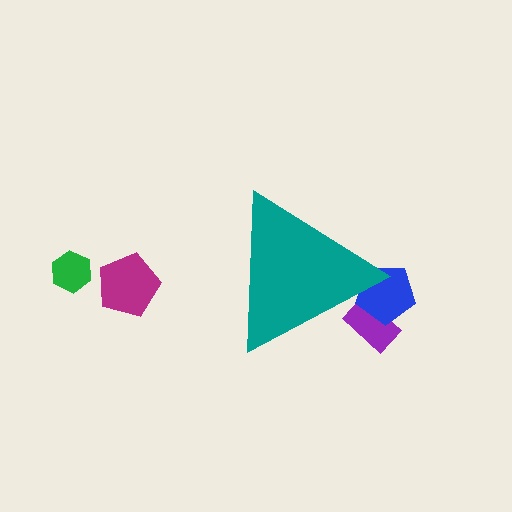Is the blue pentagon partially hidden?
Yes, the blue pentagon is partially hidden behind the teal triangle.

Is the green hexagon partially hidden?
No, the green hexagon is fully visible.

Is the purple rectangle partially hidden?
Yes, the purple rectangle is partially hidden behind the teal triangle.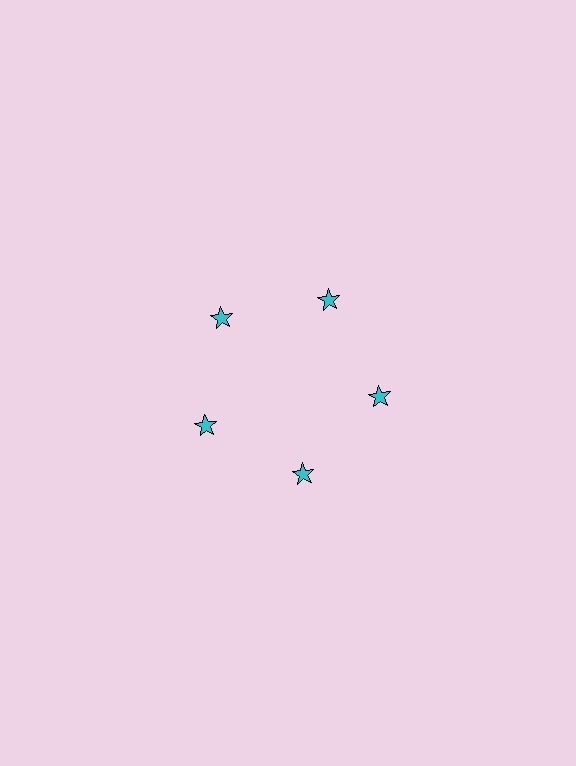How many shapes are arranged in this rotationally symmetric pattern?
There are 5 shapes, arranged in 5 groups of 1.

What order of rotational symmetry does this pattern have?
This pattern has 5-fold rotational symmetry.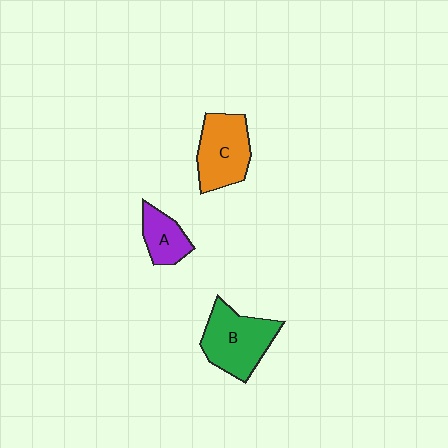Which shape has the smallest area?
Shape A (purple).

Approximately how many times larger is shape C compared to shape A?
Approximately 1.7 times.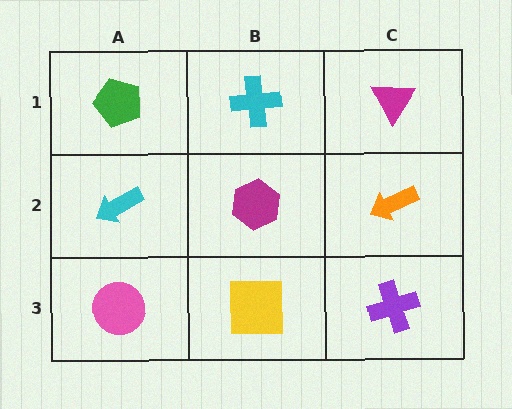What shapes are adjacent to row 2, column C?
A magenta triangle (row 1, column C), a purple cross (row 3, column C), a magenta hexagon (row 2, column B).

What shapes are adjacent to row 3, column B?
A magenta hexagon (row 2, column B), a pink circle (row 3, column A), a purple cross (row 3, column C).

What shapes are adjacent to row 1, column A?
A cyan arrow (row 2, column A), a cyan cross (row 1, column B).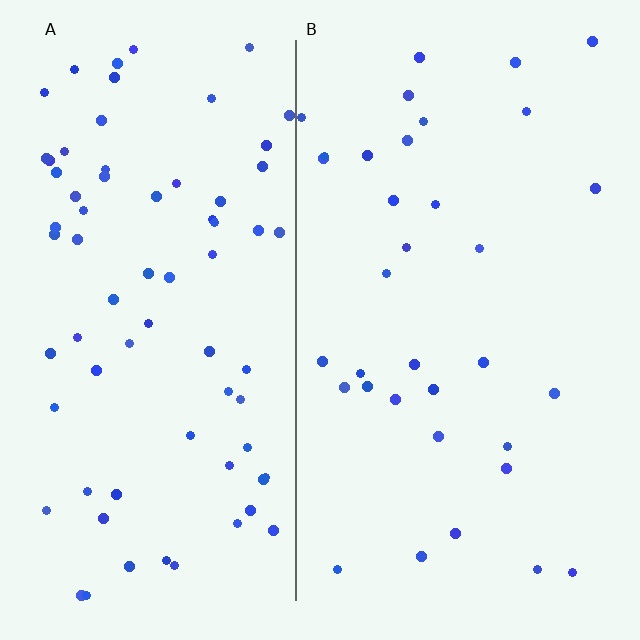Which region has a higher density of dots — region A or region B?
A (the left).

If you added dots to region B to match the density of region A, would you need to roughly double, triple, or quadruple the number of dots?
Approximately double.